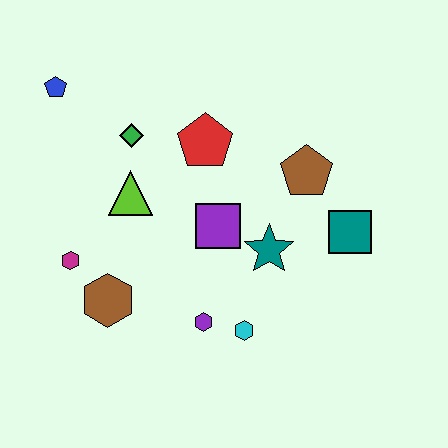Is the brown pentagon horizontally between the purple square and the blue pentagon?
No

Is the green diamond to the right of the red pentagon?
No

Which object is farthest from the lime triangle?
The teal square is farthest from the lime triangle.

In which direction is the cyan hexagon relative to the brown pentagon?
The cyan hexagon is below the brown pentagon.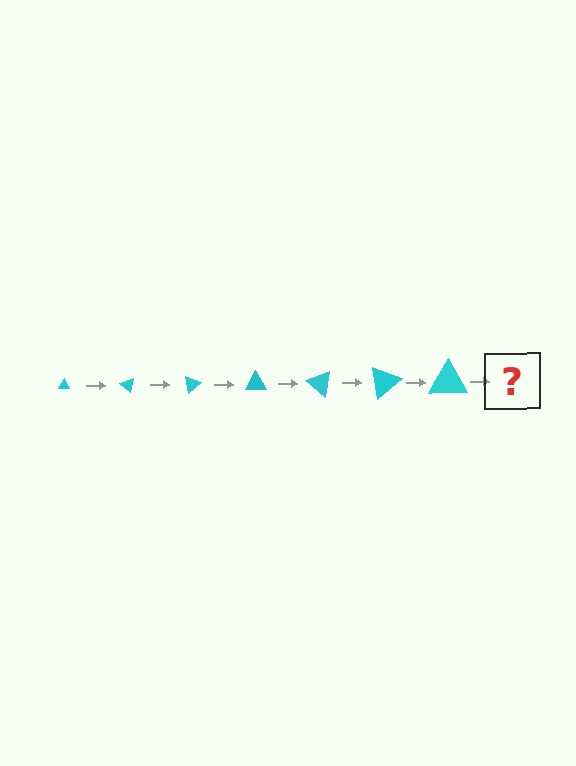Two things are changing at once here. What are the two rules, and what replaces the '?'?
The two rules are that the triangle grows larger each step and it rotates 40 degrees each step. The '?' should be a triangle, larger than the previous one and rotated 280 degrees from the start.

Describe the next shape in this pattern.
It should be a triangle, larger than the previous one and rotated 280 degrees from the start.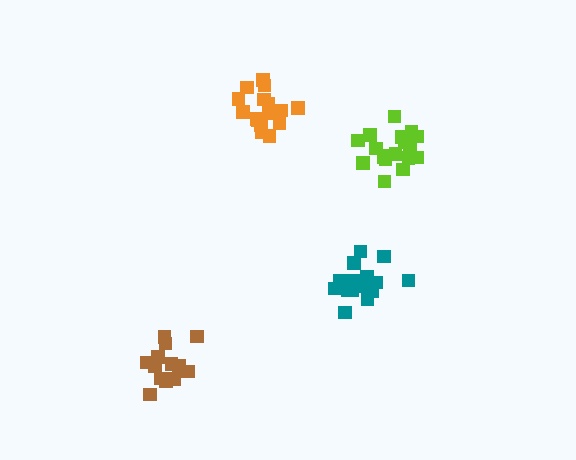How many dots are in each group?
Group 1: 19 dots, Group 2: 18 dots, Group 3: 19 dots, Group 4: 13 dots (69 total).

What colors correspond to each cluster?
The clusters are colored: lime, orange, teal, brown.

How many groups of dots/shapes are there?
There are 4 groups.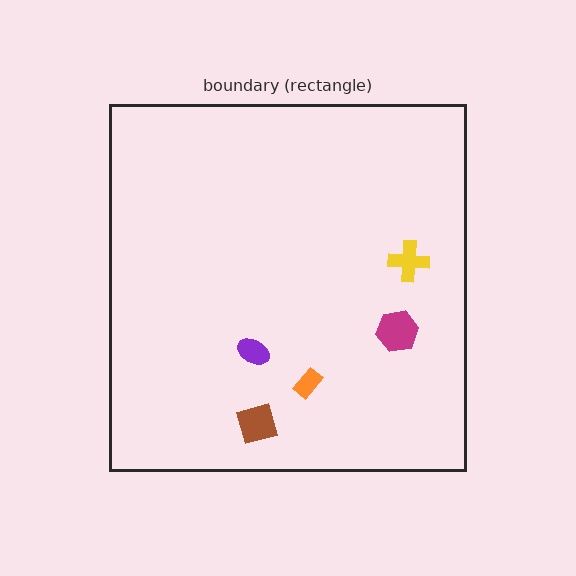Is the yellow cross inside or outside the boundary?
Inside.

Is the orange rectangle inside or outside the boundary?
Inside.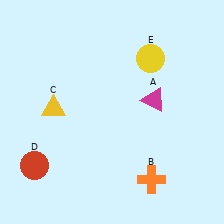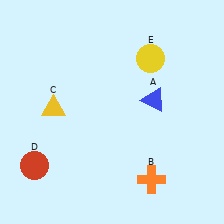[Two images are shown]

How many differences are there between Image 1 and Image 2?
There is 1 difference between the two images.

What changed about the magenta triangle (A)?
In Image 1, A is magenta. In Image 2, it changed to blue.